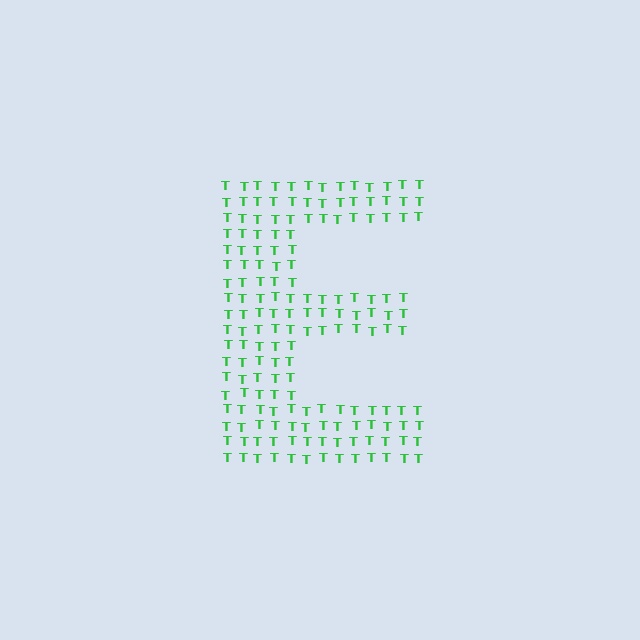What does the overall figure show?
The overall figure shows the letter E.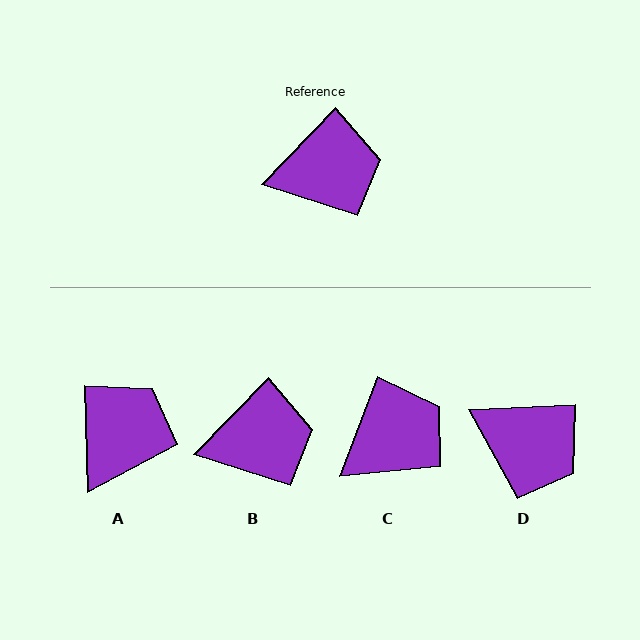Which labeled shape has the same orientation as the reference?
B.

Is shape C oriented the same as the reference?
No, it is off by about 23 degrees.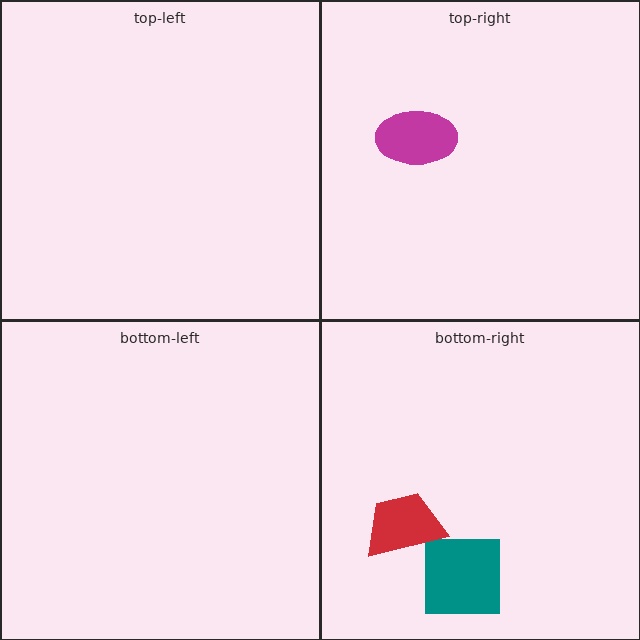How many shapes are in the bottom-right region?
2.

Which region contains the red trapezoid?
The bottom-right region.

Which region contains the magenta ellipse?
The top-right region.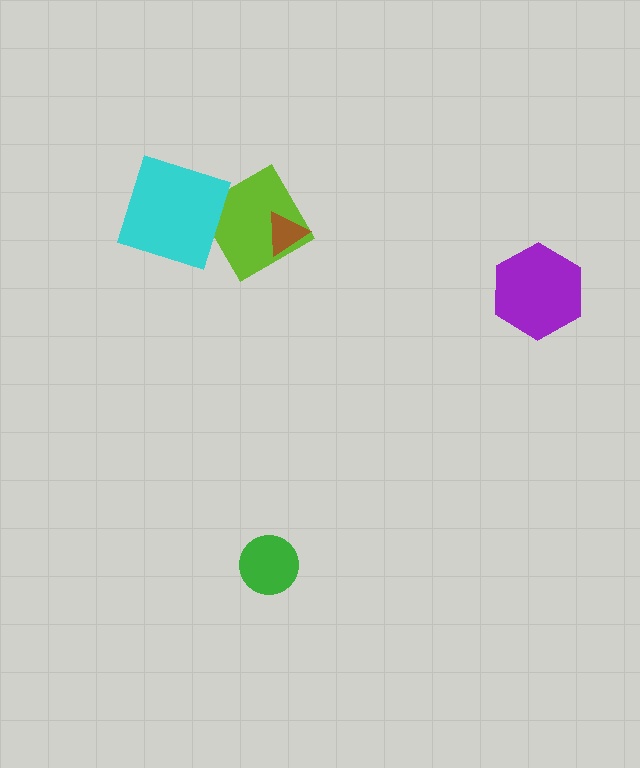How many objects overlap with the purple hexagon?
0 objects overlap with the purple hexagon.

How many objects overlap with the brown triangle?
1 object overlaps with the brown triangle.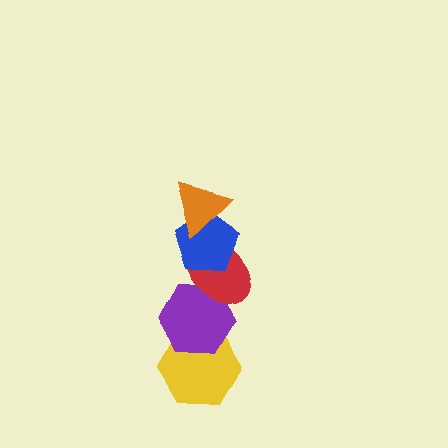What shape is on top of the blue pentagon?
The orange triangle is on top of the blue pentagon.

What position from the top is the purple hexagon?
The purple hexagon is 4th from the top.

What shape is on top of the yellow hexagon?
The purple hexagon is on top of the yellow hexagon.